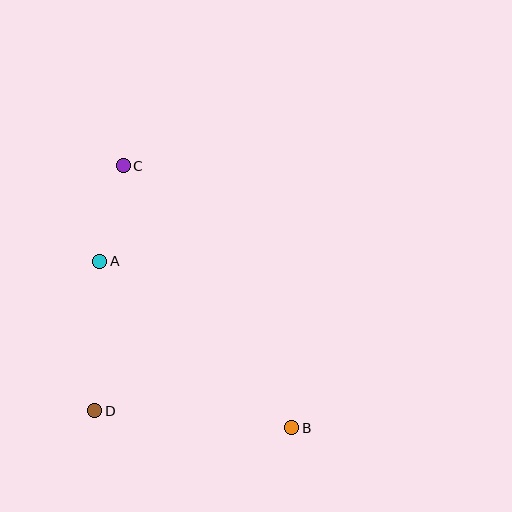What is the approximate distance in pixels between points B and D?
The distance between B and D is approximately 198 pixels.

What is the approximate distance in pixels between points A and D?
The distance between A and D is approximately 150 pixels.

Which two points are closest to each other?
Points A and C are closest to each other.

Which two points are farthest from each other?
Points B and C are farthest from each other.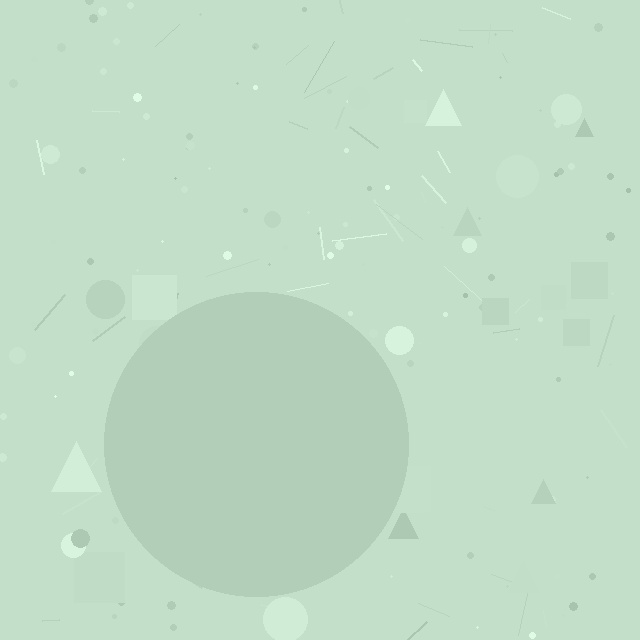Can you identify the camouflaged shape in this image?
The camouflaged shape is a circle.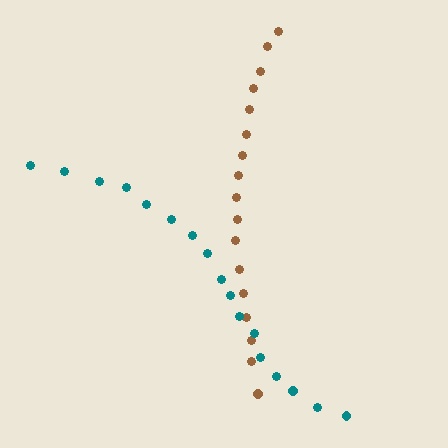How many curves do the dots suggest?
There are 2 distinct paths.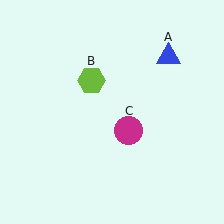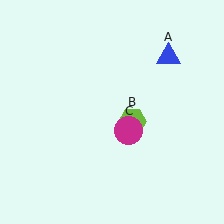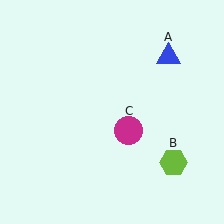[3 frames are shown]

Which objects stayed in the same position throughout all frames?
Blue triangle (object A) and magenta circle (object C) remained stationary.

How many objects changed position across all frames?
1 object changed position: lime hexagon (object B).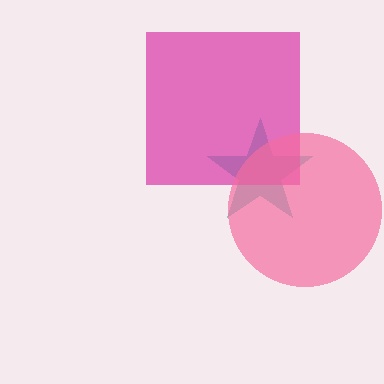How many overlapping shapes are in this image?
There are 3 overlapping shapes in the image.